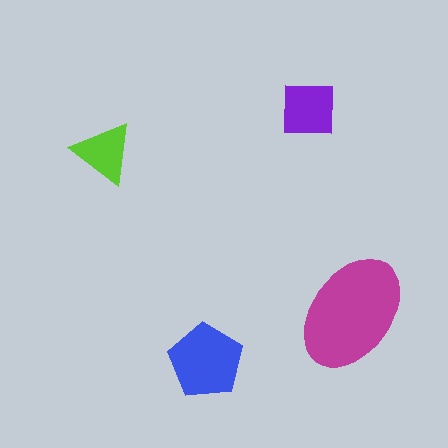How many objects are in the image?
There are 4 objects in the image.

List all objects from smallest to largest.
The lime triangle, the purple square, the blue pentagon, the magenta ellipse.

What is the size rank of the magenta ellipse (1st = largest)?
1st.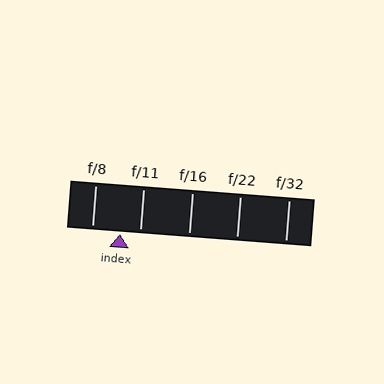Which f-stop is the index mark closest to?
The index mark is closest to f/11.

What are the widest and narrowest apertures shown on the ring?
The widest aperture shown is f/8 and the narrowest is f/32.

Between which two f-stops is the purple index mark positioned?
The index mark is between f/8 and f/11.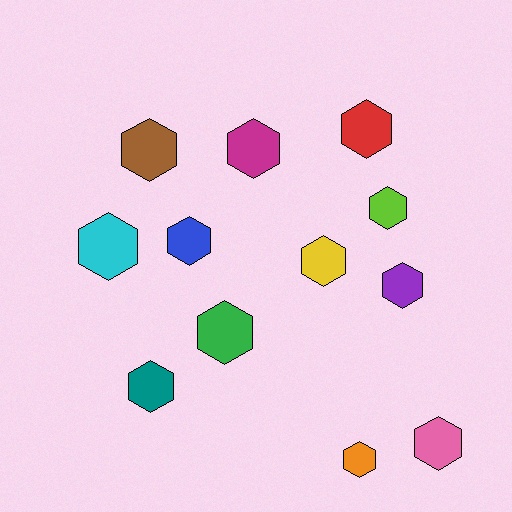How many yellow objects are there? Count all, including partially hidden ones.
There is 1 yellow object.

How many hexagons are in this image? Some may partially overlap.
There are 12 hexagons.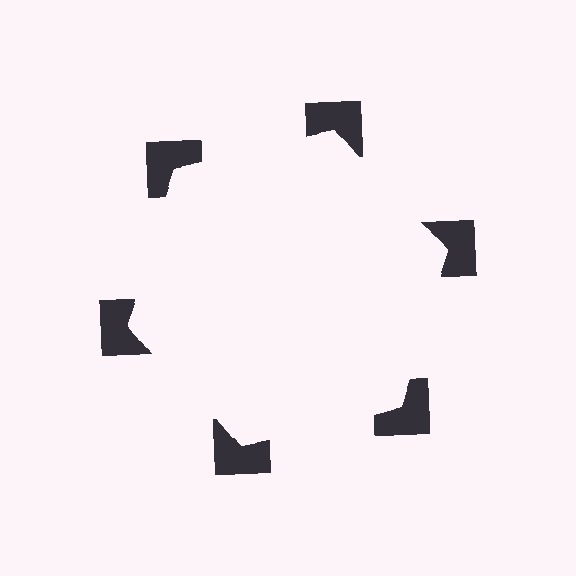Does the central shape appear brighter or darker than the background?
It typically appears slightly brighter than the background, even though no actual brightness change is drawn.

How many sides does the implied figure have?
6 sides.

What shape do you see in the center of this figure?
An illusory hexagon — its edges are inferred from the aligned wedge cuts in the notched squares, not physically drawn.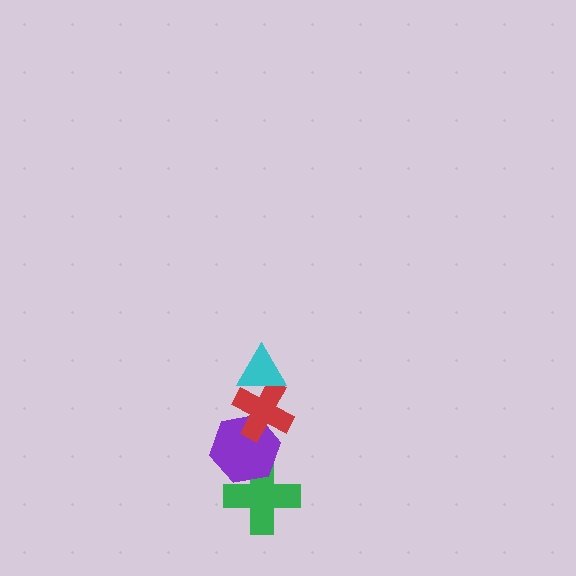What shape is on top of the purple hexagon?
The red cross is on top of the purple hexagon.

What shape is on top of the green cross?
The purple hexagon is on top of the green cross.